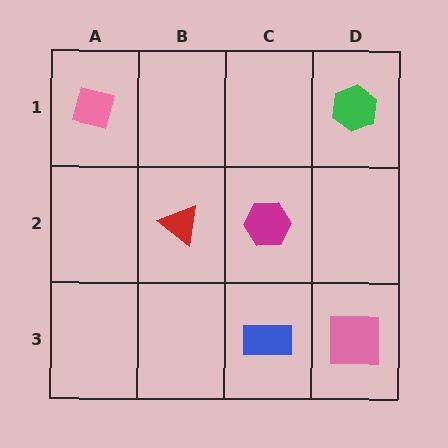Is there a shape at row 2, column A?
No, that cell is empty.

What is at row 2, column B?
A red triangle.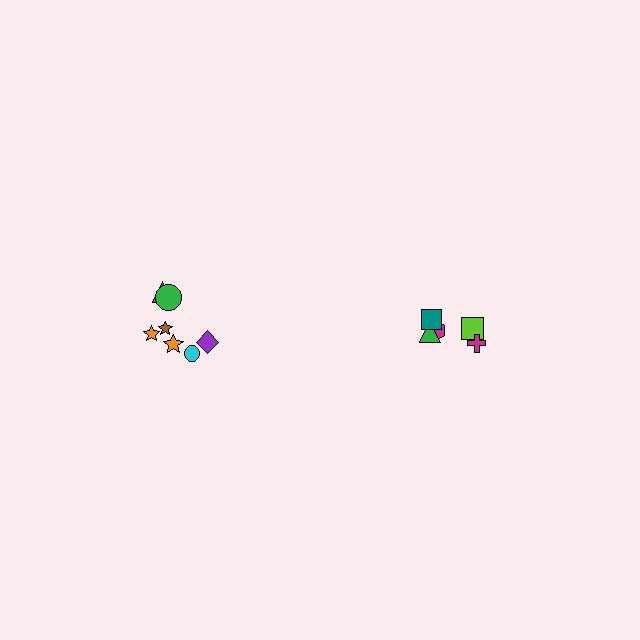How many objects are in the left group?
There are 7 objects.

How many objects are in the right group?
There are 5 objects.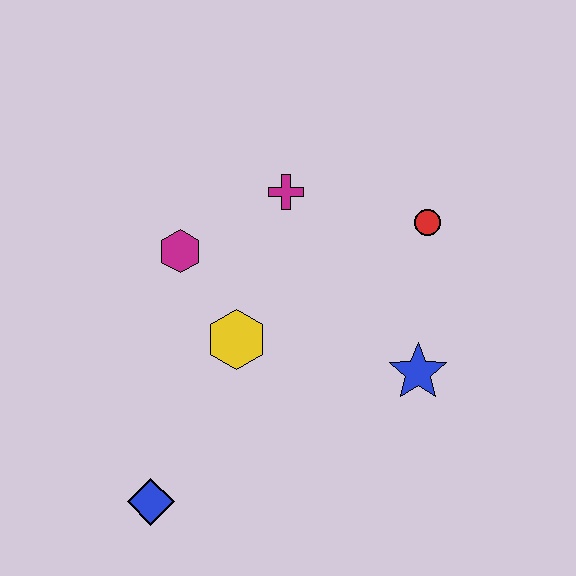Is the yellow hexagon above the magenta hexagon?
No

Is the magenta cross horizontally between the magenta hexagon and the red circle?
Yes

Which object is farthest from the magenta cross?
The blue diamond is farthest from the magenta cross.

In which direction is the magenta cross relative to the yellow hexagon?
The magenta cross is above the yellow hexagon.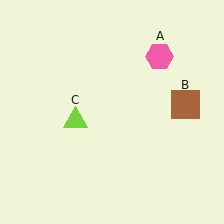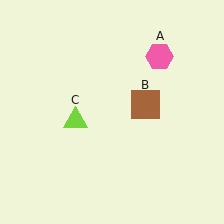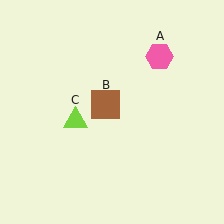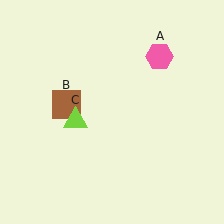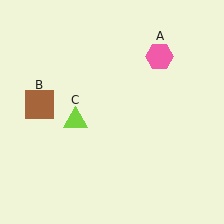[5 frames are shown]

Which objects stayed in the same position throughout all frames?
Pink hexagon (object A) and lime triangle (object C) remained stationary.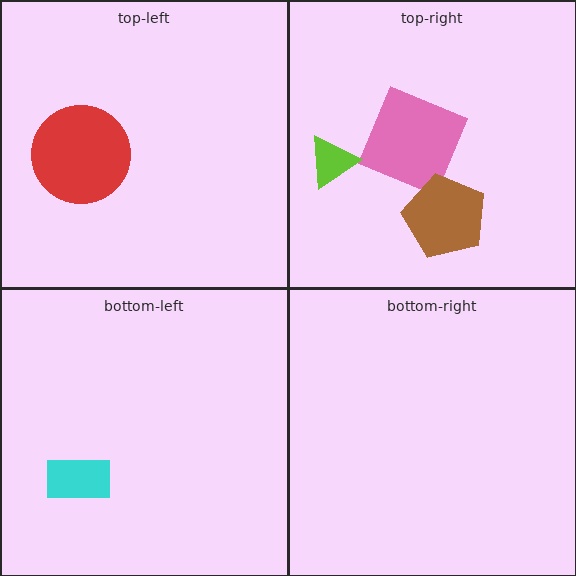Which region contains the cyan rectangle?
The bottom-left region.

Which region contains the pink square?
The top-right region.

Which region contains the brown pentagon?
The top-right region.